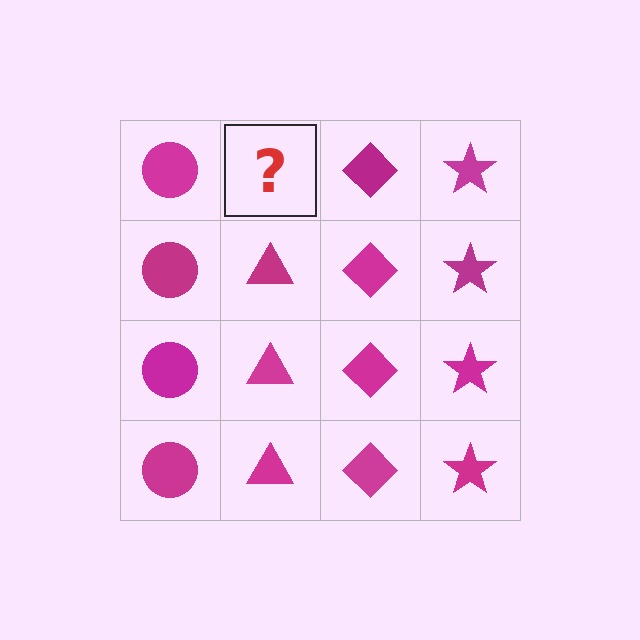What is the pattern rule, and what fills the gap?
The rule is that each column has a consistent shape. The gap should be filled with a magenta triangle.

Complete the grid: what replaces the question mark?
The question mark should be replaced with a magenta triangle.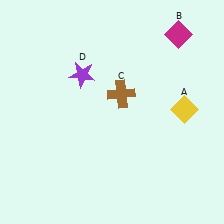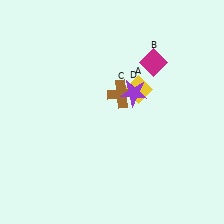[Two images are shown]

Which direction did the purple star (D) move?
The purple star (D) moved right.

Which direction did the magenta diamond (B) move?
The magenta diamond (B) moved down.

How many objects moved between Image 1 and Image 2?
3 objects moved between the two images.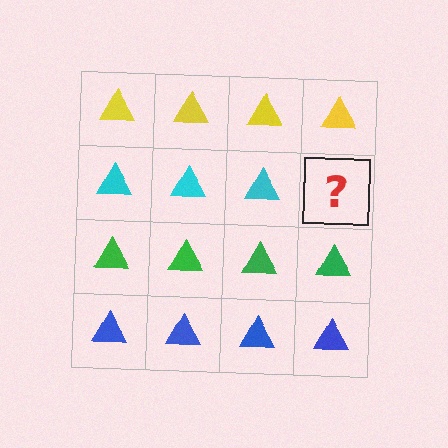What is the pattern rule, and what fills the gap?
The rule is that each row has a consistent color. The gap should be filled with a cyan triangle.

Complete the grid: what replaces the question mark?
The question mark should be replaced with a cyan triangle.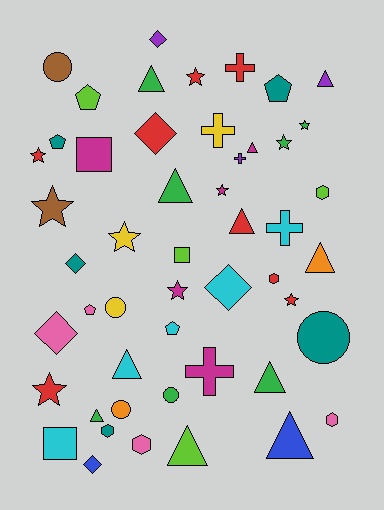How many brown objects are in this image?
There are 2 brown objects.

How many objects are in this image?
There are 50 objects.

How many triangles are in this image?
There are 11 triangles.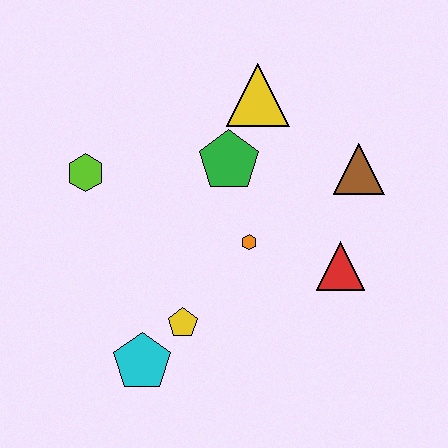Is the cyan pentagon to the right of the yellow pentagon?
No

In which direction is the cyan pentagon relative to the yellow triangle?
The cyan pentagon is below the yellow triangle.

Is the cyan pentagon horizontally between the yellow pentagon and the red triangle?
No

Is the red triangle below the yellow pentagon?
No